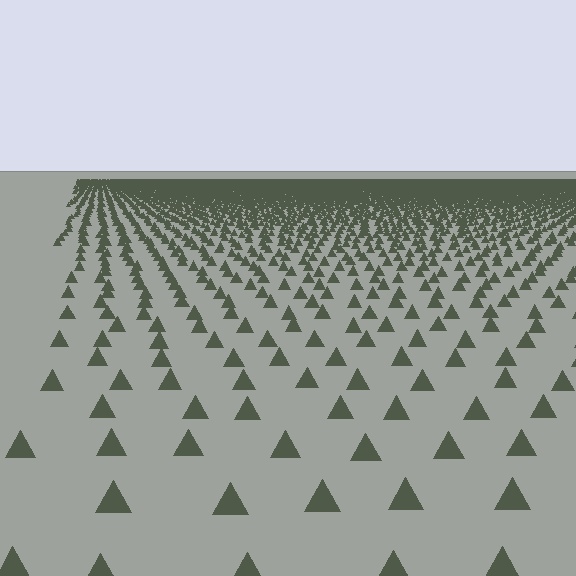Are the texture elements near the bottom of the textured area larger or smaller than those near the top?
Larger. Near the bottom, elements are closer to the viewer and appear at a bigger on-screen size.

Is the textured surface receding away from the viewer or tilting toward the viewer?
The surface is receding away from the viewer. Texture elements get smaller and denser toward the top.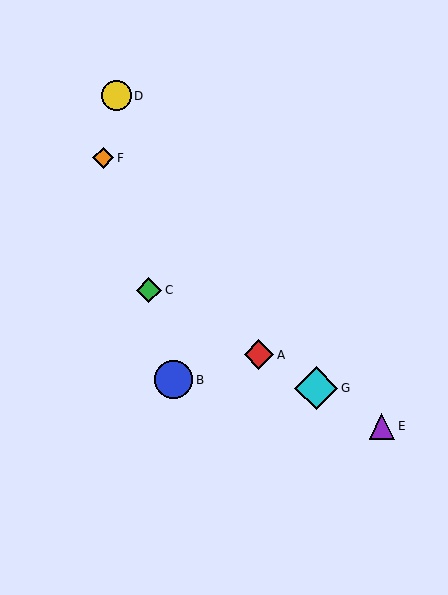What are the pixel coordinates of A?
Object A is at (259, 355).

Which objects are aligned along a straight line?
Objects A, C, E, G are aligned along a straight line.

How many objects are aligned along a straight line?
4 objects (A, C, E, G) are aligned along a straight line.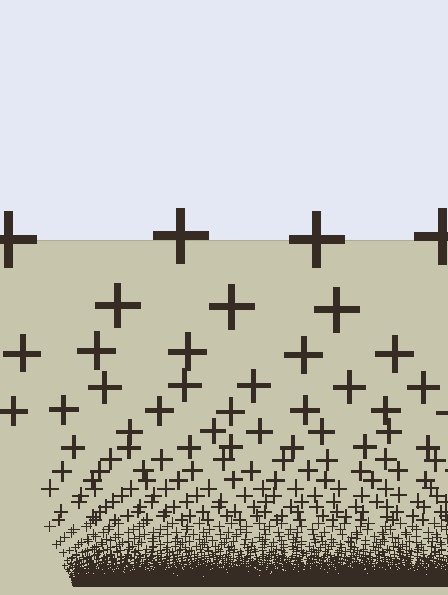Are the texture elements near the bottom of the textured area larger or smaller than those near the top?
Smaller. The gradient is inverted — elements near the bottom are smaller and denser.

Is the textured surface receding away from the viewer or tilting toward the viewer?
The surface appears to tilt toward the viewer. Texture elements get larger and sparser toward the top.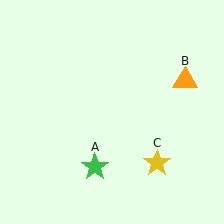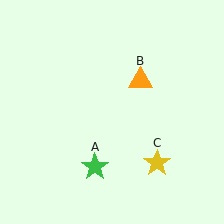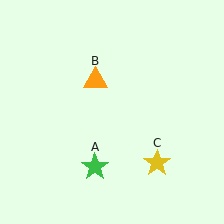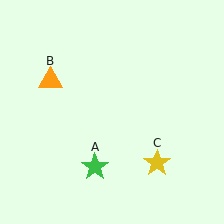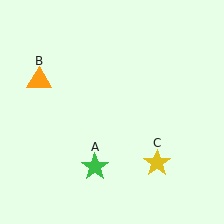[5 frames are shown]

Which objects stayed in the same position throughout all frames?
Green star (object A) and yellow star (object C) remained stationary.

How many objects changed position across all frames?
1 object changed position: orange triangle (object B).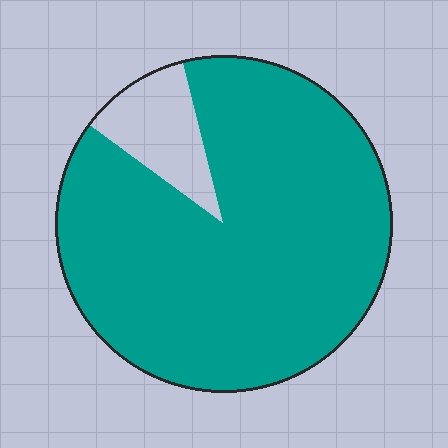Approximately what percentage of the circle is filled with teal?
Approximately 90%.